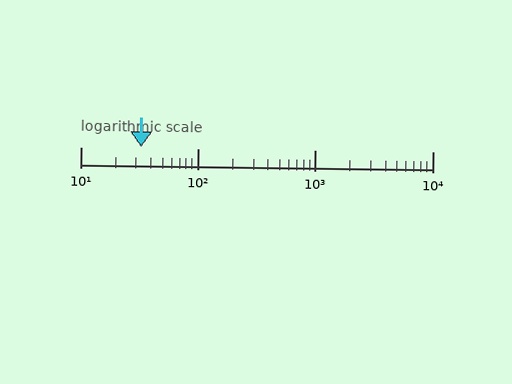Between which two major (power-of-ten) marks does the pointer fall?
The pointer is between 10 and 100.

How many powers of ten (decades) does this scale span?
The scale spans 3 decades, from 10 to 10000.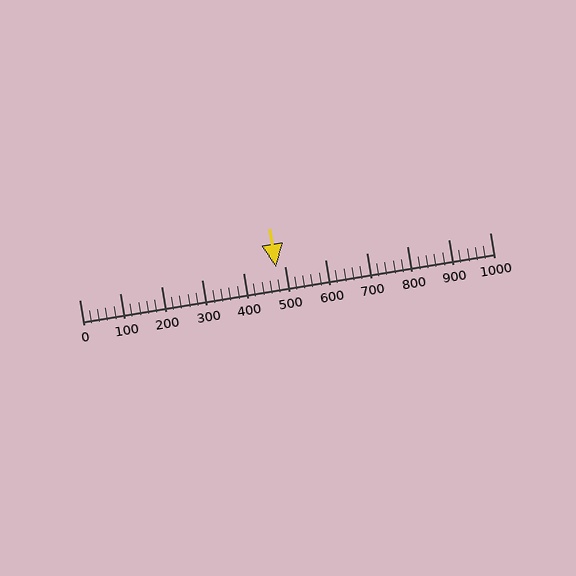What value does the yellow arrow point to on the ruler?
The yellow arrow points to approximately 480.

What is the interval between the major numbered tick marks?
The major tick marks are spaced 100 units apart.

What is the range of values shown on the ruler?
The ruler shows values from 0 to 1000.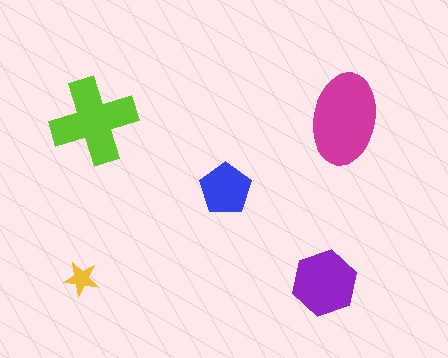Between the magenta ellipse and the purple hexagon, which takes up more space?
The magenta ellipse.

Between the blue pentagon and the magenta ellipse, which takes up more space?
The magenta ellipse.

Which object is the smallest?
The yellow star.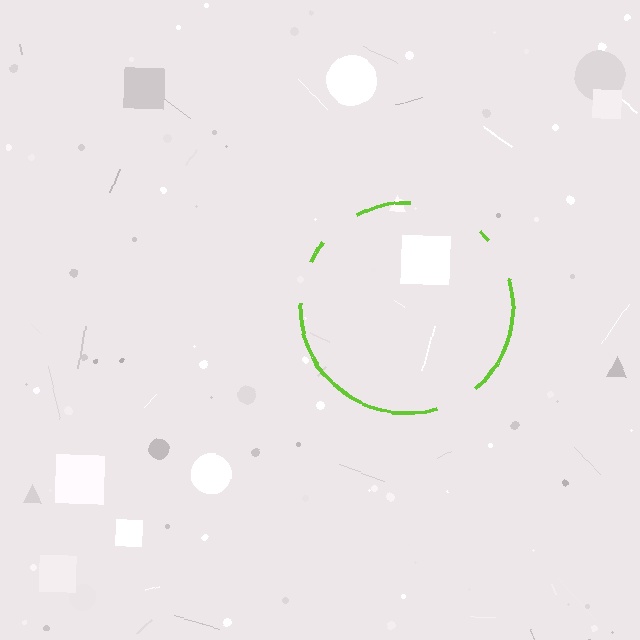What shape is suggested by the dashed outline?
The dashed outline suggests a circle.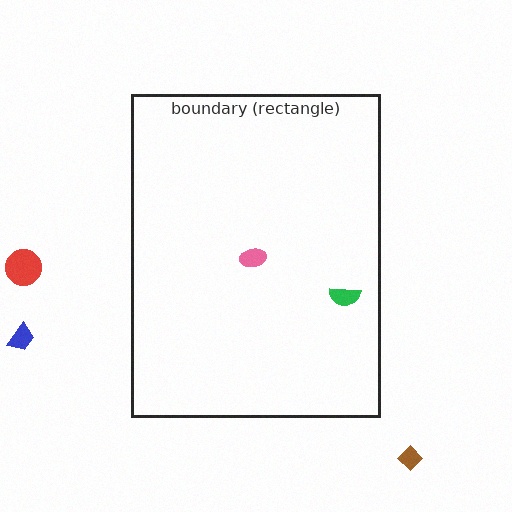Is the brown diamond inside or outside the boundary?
Outside.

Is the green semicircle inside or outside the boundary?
Inside.